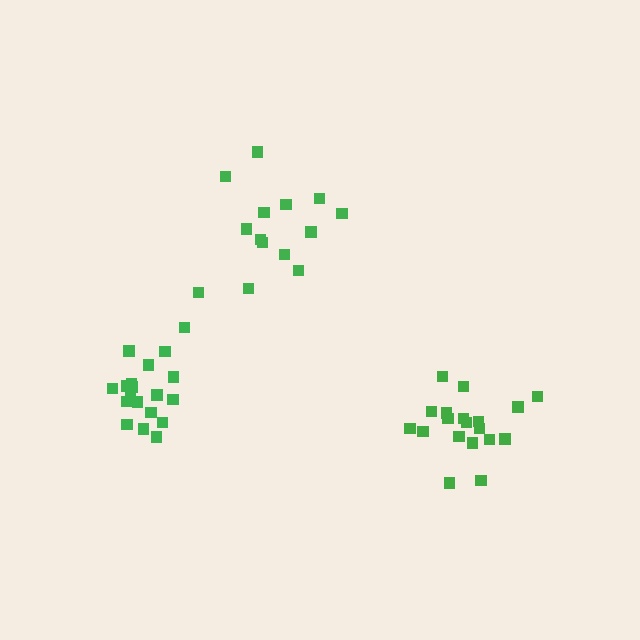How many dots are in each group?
Group 1: 19 dots, Group 2: 19 dots, Group 3: 14 dots (52 total).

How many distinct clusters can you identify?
There are 3 distinct clusters.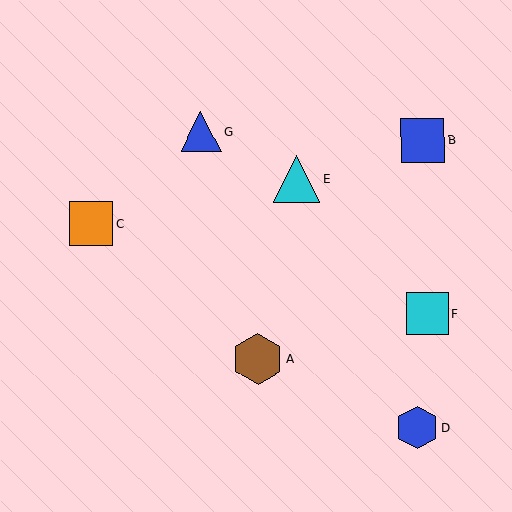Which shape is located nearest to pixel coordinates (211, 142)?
The blue triangle (labeled G) at (201, 132) is nearest to that location.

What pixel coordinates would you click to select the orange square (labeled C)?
Click at (91, 223) to select the orange square C.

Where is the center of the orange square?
The center of the orange square is at (91, 223).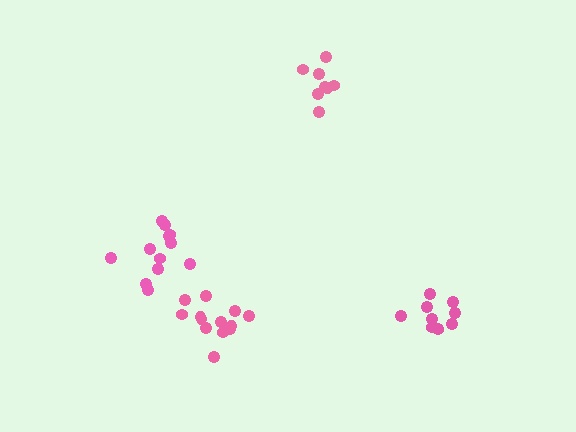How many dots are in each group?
Group 1: 8 dots, Group 2: 12 dots, Group 3: 10 dots, Group 4: 14 dots (44 total).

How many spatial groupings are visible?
There are 4 spatial groupings.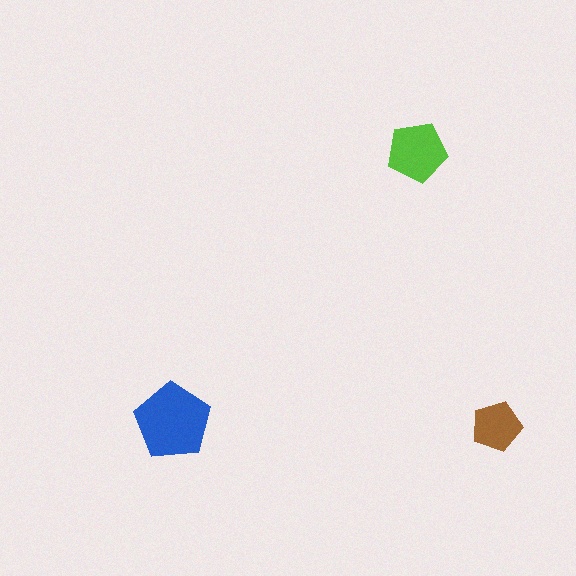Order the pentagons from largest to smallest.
the blue one, the lime one, the brown one.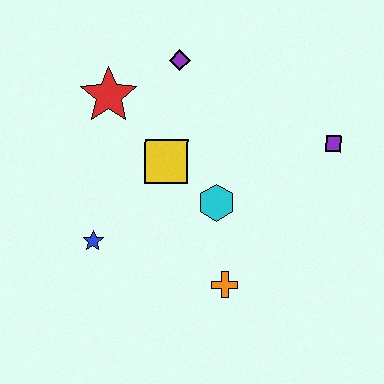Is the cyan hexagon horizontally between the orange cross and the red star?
Yes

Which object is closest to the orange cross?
The cyan hexagon is closest to the orange cross.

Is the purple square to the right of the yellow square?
Yes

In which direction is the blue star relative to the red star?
The blue star is below the red star.